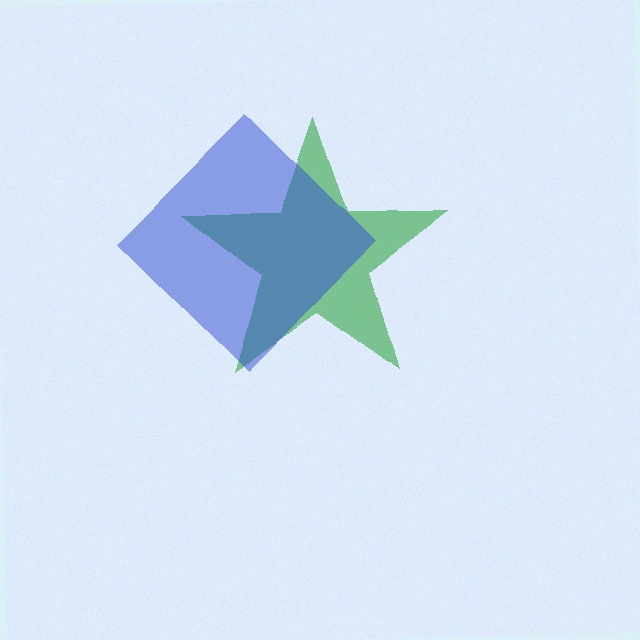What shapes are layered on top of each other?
The layered shapes are: a green star, a blue diamond.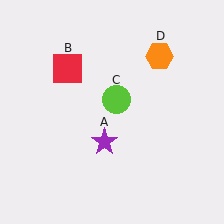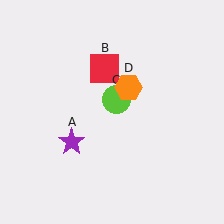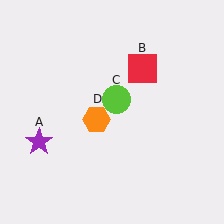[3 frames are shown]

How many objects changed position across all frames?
3 objects changed position: purple star (object A), red square (object B), orange hexagon (object D).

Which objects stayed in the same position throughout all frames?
Lime circle (object C) remained stationary.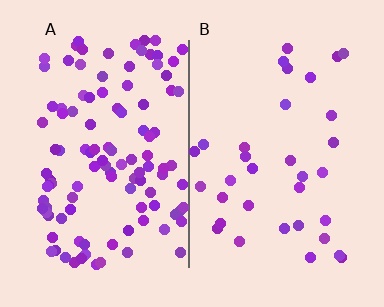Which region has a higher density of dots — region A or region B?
A (the left).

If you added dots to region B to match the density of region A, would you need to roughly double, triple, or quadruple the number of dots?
Approximately triple.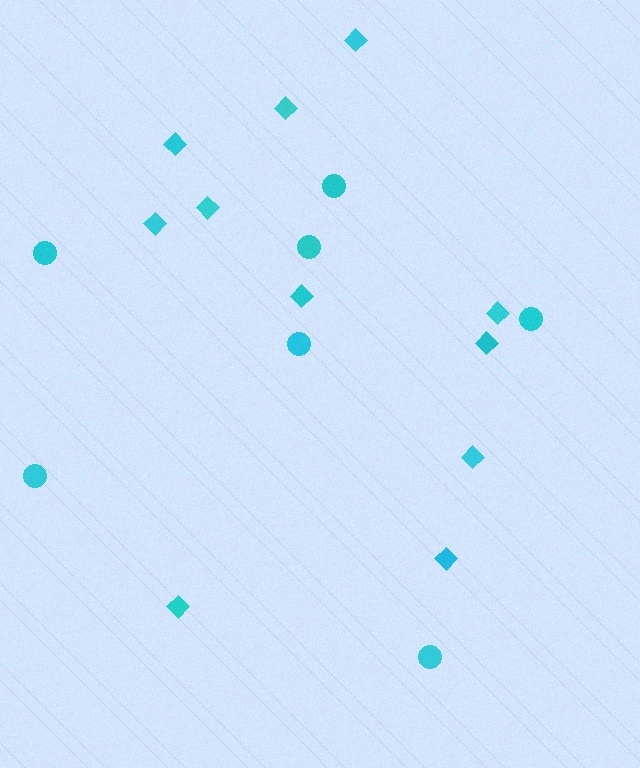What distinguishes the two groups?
There are 2 groups: one group of diamonds (11) and one group of circles (7).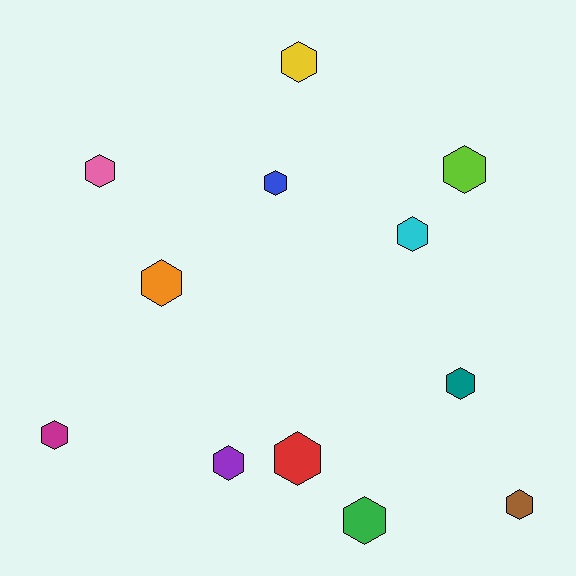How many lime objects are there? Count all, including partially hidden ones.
There is 1 lime object.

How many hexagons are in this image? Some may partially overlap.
There are 12 hexagons.